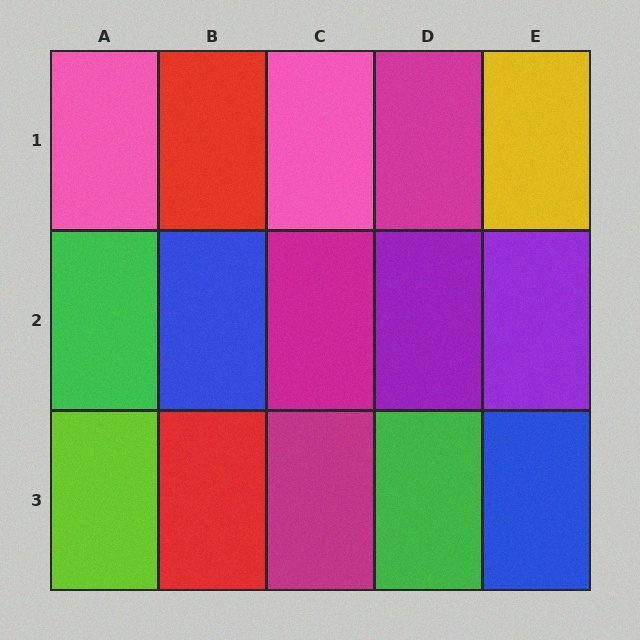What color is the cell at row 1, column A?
Pink.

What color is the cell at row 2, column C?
Magenta.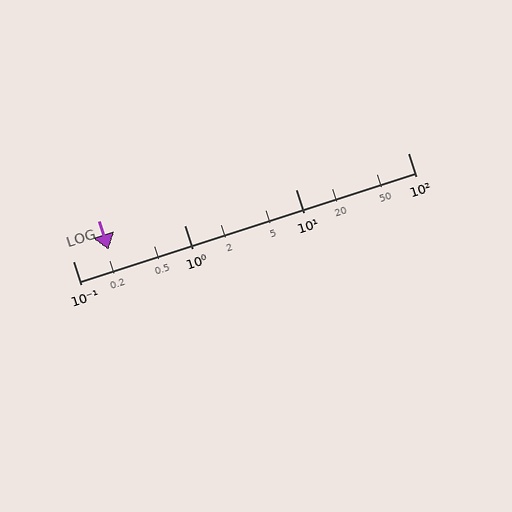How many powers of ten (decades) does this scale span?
The scale spans 3 decades, from 0.1 to 100.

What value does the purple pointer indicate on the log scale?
The pointer indicates approximately 0.21.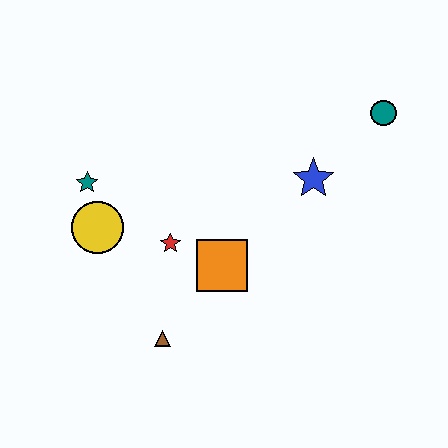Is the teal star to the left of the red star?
Yes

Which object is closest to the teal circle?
The blue star is closest to the teal circle.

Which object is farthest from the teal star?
The teal circle is farthest from the teal star.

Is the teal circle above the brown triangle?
Yes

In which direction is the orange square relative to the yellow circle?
The orange square is to the right of the yellow circle.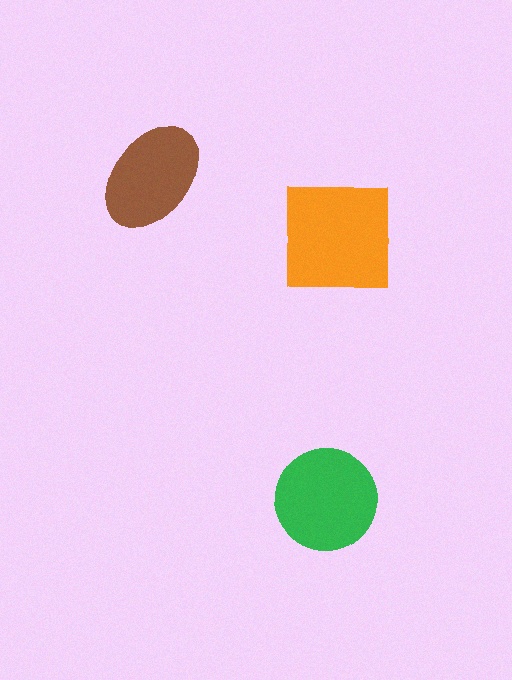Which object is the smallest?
The brown ellipse.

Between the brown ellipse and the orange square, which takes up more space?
The orange square.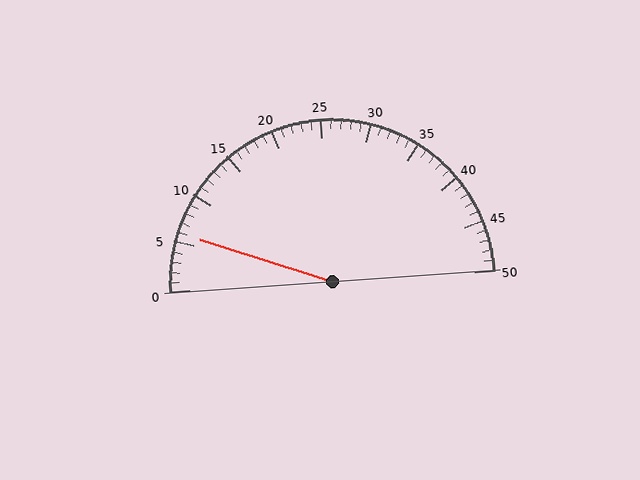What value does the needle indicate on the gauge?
The needle indicates approximately 6.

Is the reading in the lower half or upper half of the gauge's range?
The reading is in the lower half of the range (0 to 50).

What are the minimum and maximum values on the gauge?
The gauge ranges from 0 to 50.